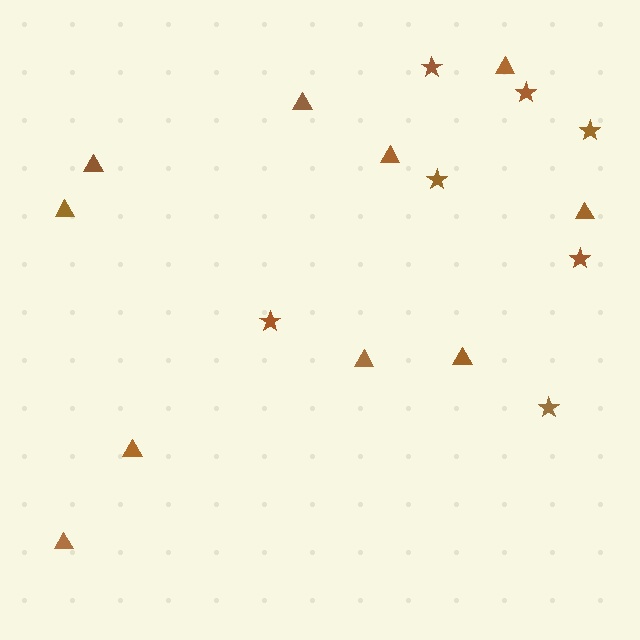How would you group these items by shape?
There are 2 groups: one group of triangles (10) and one group of stars (7).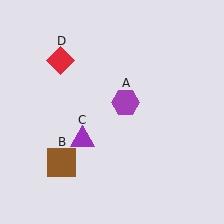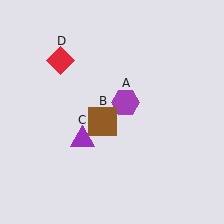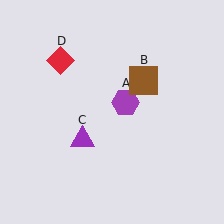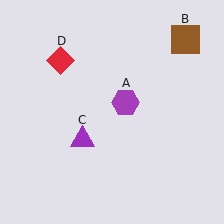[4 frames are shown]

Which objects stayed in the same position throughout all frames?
Purple hexagon (object A) and purple triangle (object C) and red diamond (object D) remained stationary.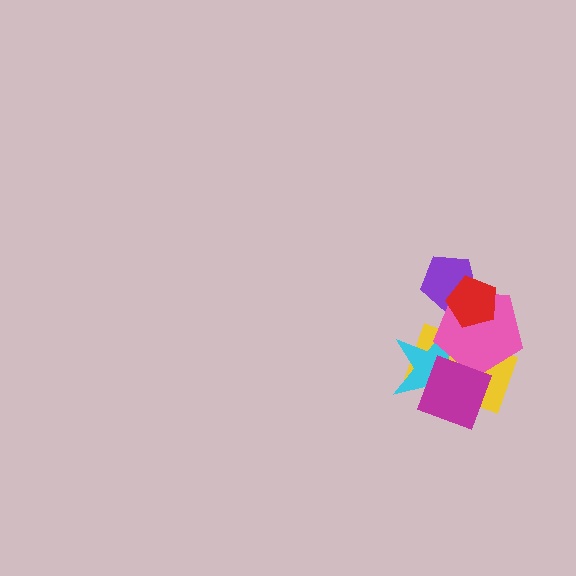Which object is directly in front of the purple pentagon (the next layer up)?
The pink pentagon is directly in front of the purple pentagon.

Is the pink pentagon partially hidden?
Yes, it is partially covered by another shape.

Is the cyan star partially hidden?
Yes, it is partially covered by another shape.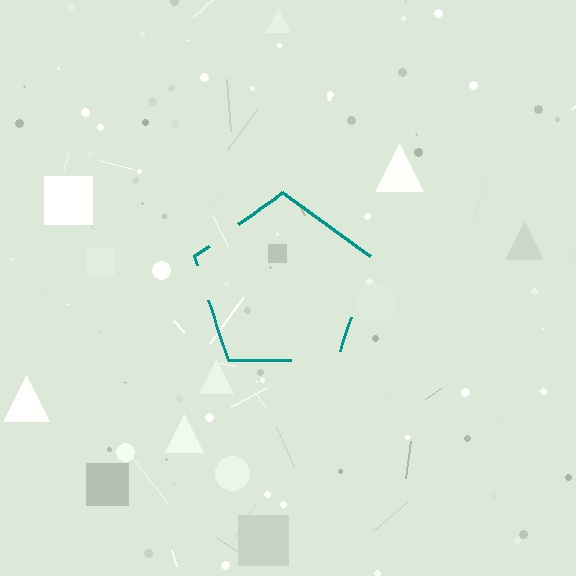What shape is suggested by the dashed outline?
The dashed outline suggests a pentagon.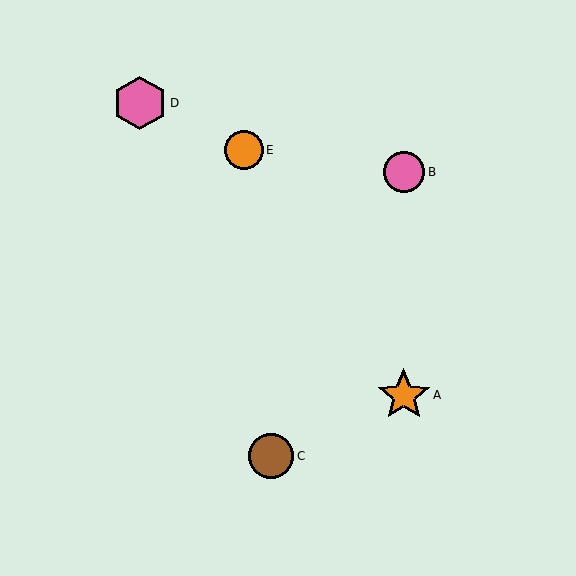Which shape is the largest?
The pink hexagon (labeled D) is the largest.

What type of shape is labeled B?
Shape B is a pink circle.